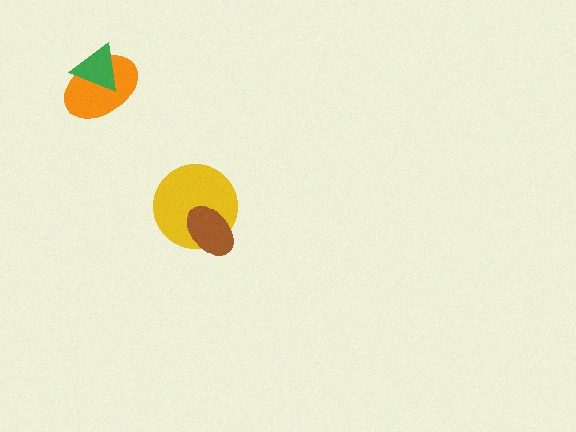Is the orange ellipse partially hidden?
Yes, it is partially covered by another shape.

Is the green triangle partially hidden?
No, no other shape covers it.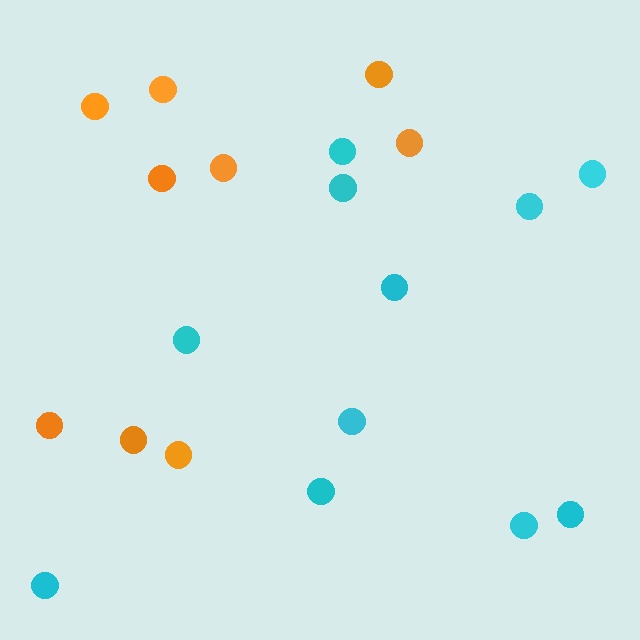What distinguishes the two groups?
There are 2 groups: one group of cyan circles (11) and one group of orange circles (9).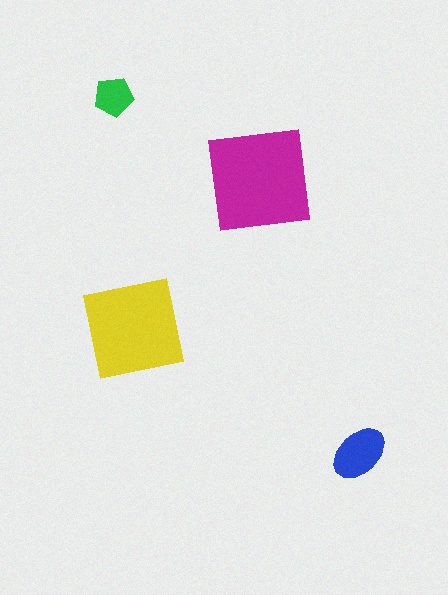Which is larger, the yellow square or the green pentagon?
The yellow square.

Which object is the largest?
The magenta square.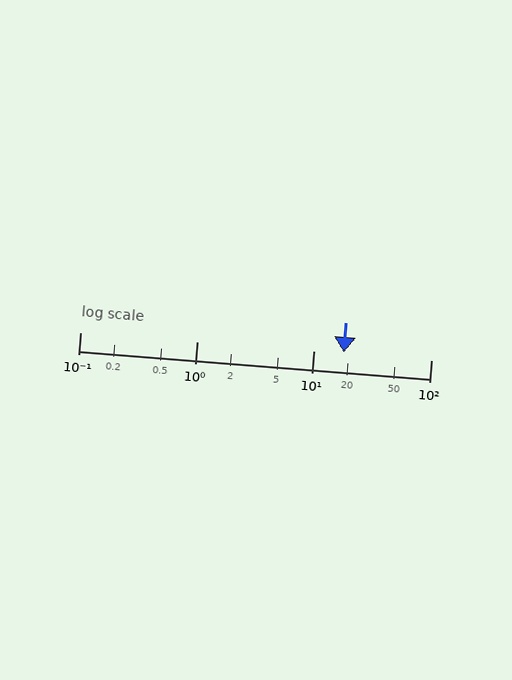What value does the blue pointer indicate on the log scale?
The pointer indicates approximately 18.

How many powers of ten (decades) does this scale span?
The scale spans 3 decades, from 0.1 to 100.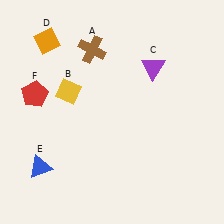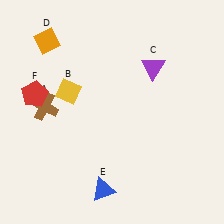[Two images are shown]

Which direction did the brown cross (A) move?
The brown cross (A) moved down.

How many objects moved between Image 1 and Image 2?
2 objects moved between the two images.